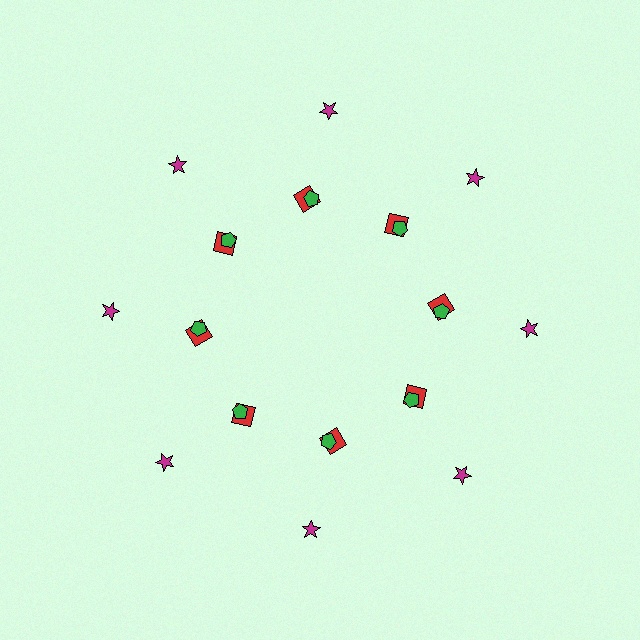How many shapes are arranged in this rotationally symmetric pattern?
There are 24 shapes, arranged in 8 groups of 3.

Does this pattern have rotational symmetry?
Yes, this pattern has 8-fold rotational symmetry. It looks the same after rotating 45 degrees around the center.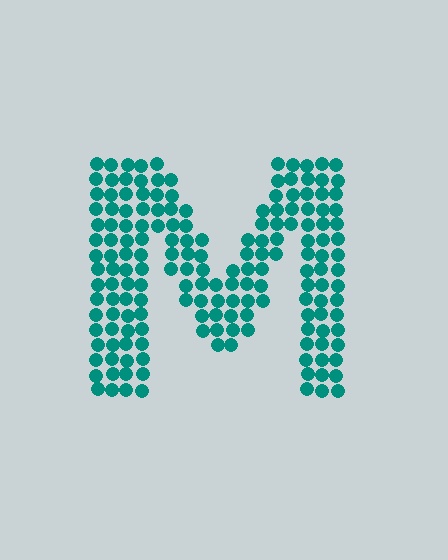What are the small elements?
The small elements are circles.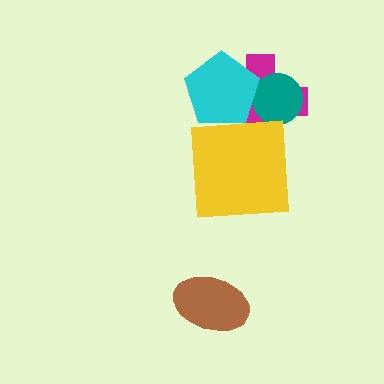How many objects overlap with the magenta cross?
3 objects overlap with the magenta cross.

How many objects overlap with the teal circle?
2 objects overlap with the teal circle.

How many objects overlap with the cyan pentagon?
2 objects overlap with the cyan pentagon.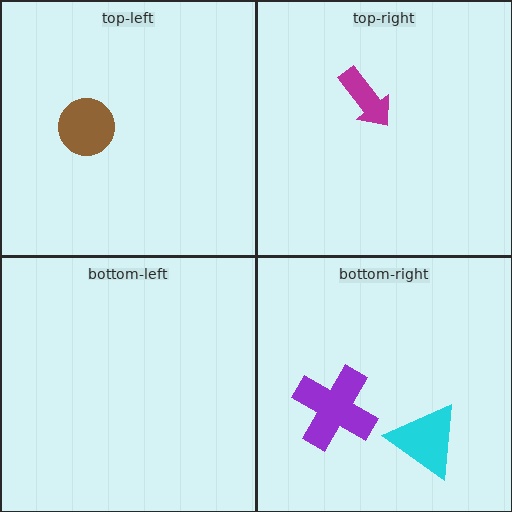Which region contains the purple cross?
The bottom-right region.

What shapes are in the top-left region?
The brown circle.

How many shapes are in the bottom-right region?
2.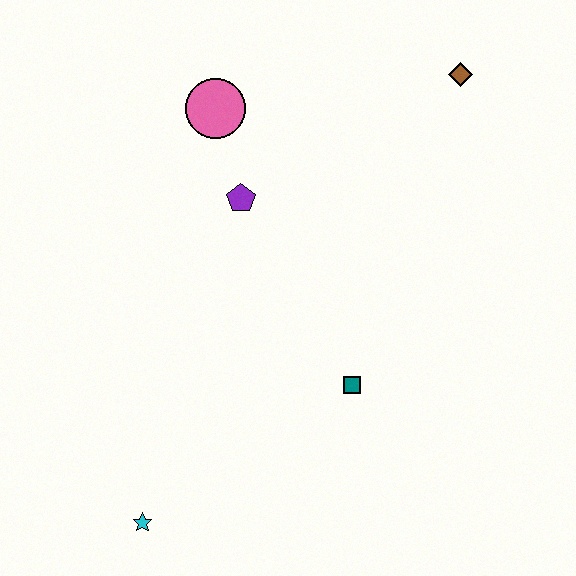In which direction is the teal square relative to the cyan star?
The teal square is to the right of the cyan star.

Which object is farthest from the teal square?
The brown diamond is farthest from the teal square.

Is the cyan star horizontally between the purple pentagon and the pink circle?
No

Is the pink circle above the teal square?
Yes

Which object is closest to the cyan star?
The teal square is closest to the cyan star.